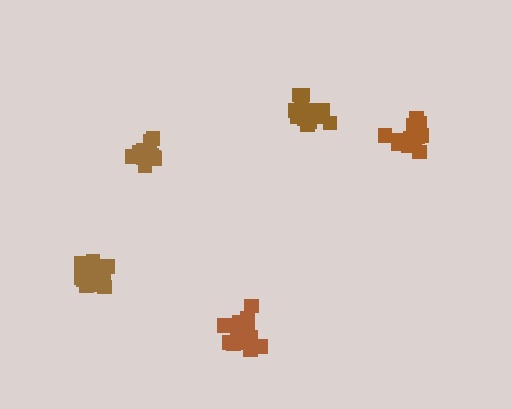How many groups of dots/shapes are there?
There are 5 groups.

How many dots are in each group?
Group 1: 16 dots, Group 2: 19 dots, Group 3: 16 dots, Group 4: 20 dots, Group 5: 17 dots (88 total).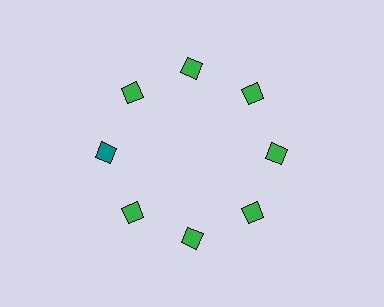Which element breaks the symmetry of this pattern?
The teal diamond at roughly the 9 o'clock position breaks the symmetry. All other shapes are green diamonds.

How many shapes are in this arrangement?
There are 8 shapes arranged in a ring pattern.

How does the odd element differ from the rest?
It has a different color: teal instead of green.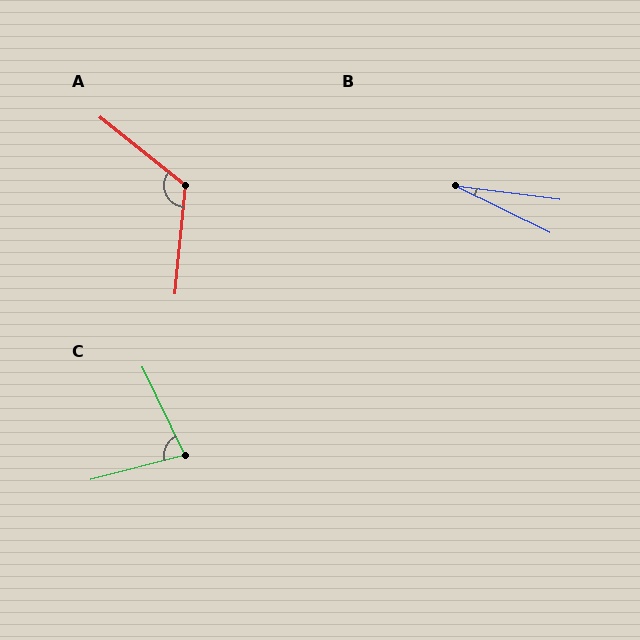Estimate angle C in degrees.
Approximately 79 degrees.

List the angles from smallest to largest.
B (19°), C (79°), A (123°).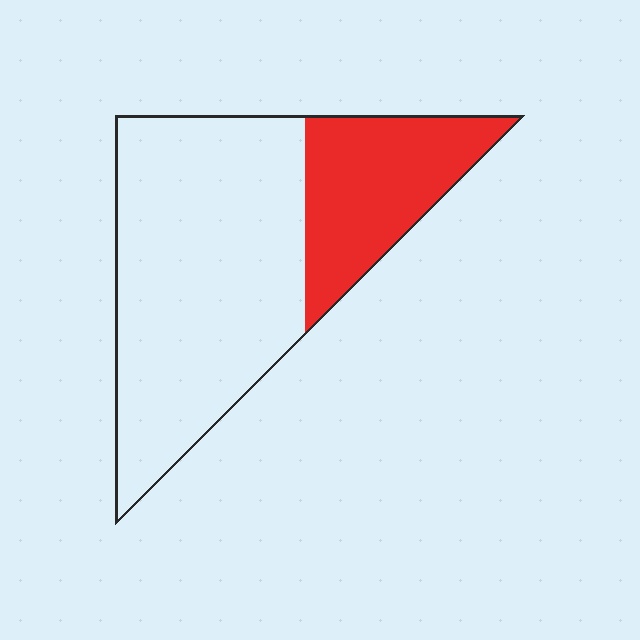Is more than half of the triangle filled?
No.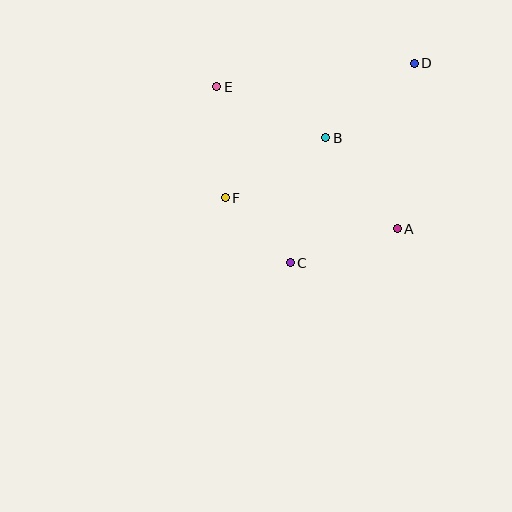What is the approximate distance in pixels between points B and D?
The distance between B and D is approximately 116 pixels.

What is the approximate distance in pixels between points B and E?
The distance between B and E is approximately 121 pixels.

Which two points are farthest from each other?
Points C and D are farthest from each other.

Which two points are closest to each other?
Points C and F are closest to each other.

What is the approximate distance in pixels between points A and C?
The distance between A and C is approximately 112 pixels.